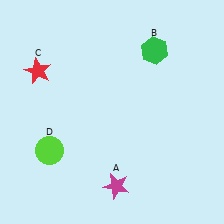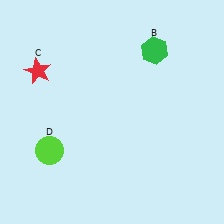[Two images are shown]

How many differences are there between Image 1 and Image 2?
There is 1 difference between the two images.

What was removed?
The magenta star (A) was removed in Image 2.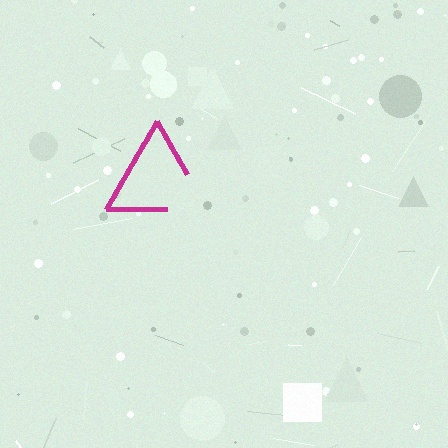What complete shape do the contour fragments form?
The contour fragments form a triangle.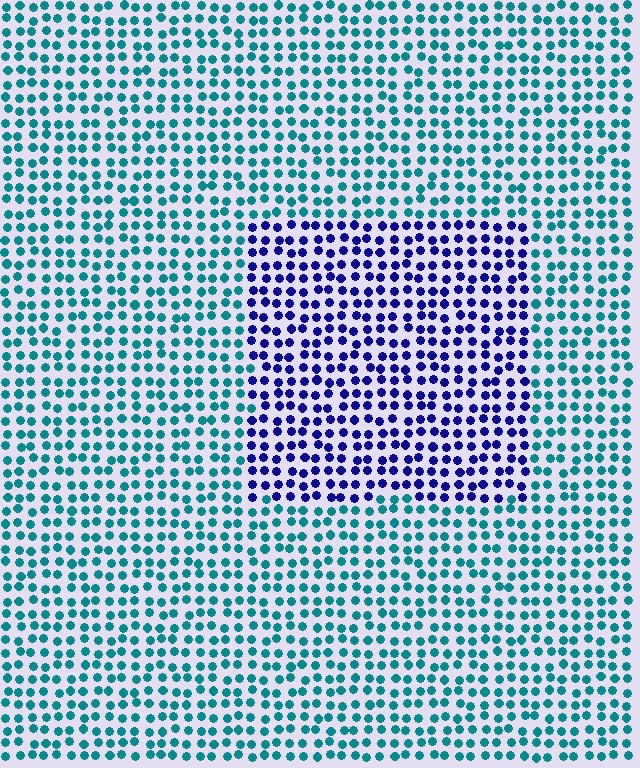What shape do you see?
I see a rectangle.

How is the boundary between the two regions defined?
The boundary is defined purely by a slight shift in hue (about 60 degrees). Spacing, size, and orientation are identical on both sides.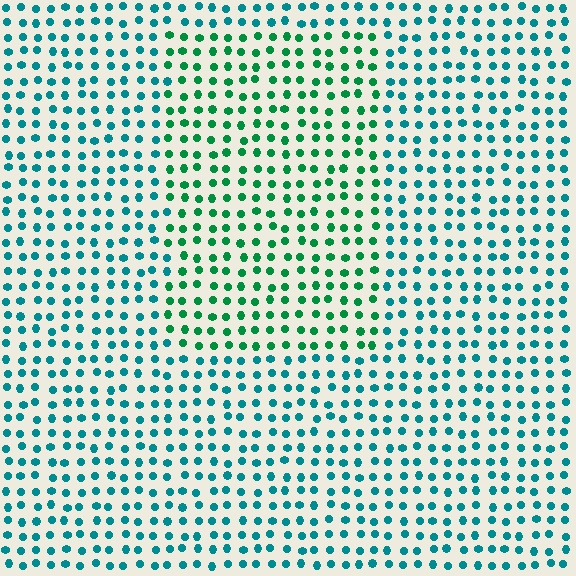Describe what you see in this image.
The image is filled with small teal elements in a uniform arrangement. A rectangle-shaped region is visible where the elements are tinted to a slightly different hue, forming a subtle color boundary.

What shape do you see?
I see a rectangle.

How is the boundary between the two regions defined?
The boundary is defined purely by a slight shift in hue (about 36 degrees). Spacing, size, and orientation are identical on both sides.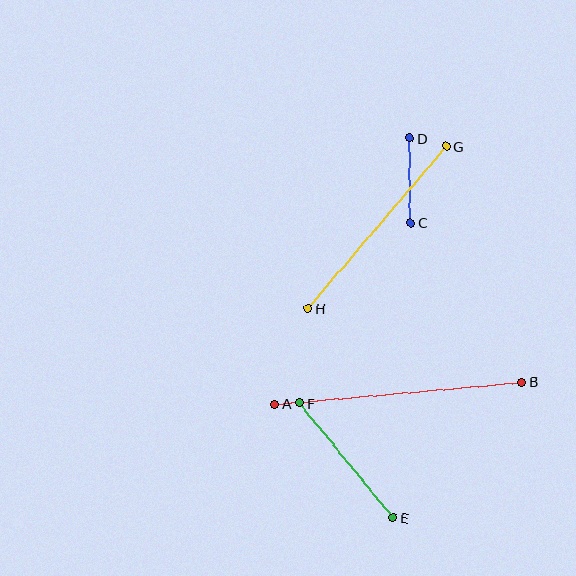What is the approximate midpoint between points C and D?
The midpoint is at approximately (411, 180) pixels.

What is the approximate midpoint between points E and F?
The midpoint is at approximately (346, 461) pixels.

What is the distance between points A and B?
The distance is approximately 249 pixels.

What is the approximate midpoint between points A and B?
The midpoint is at approximately (398, 393) pixels.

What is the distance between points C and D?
The distance is approximately 85 pixels.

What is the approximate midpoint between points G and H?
The midpoint is at approximately (377, 227) pixels.